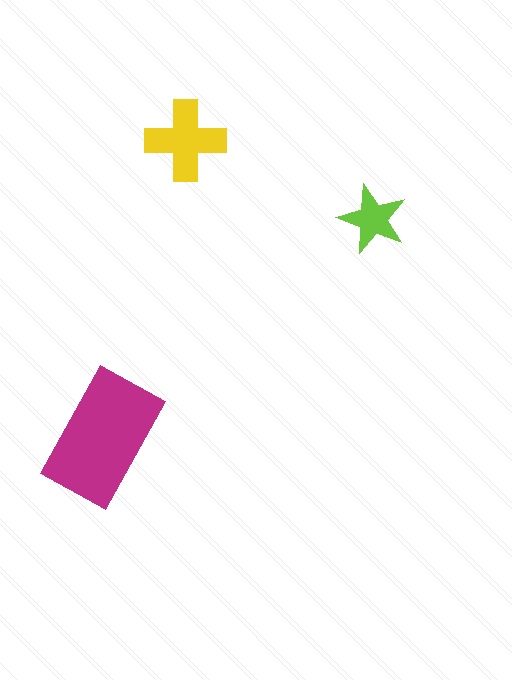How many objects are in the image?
There are 3 objects in the image.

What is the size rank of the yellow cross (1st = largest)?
2nd.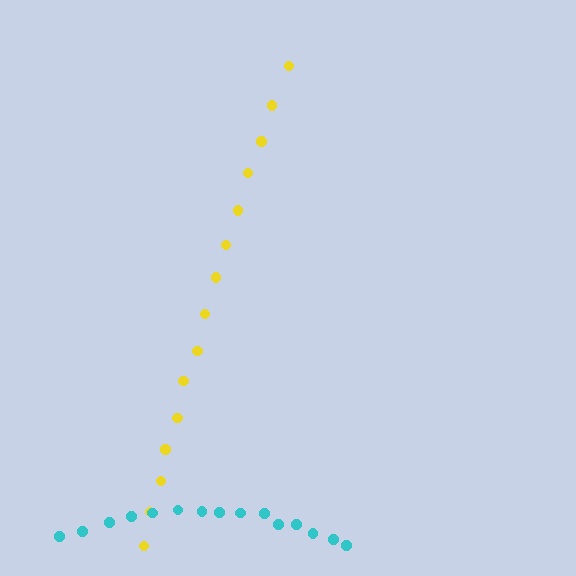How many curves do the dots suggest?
There are 2 distinct paths.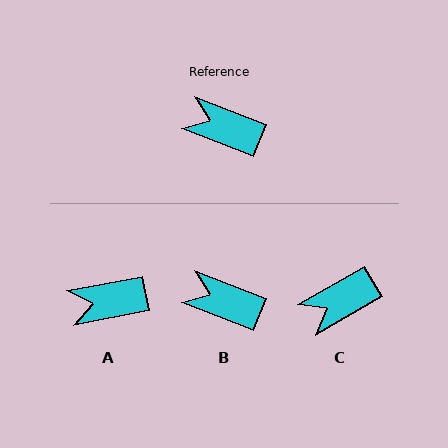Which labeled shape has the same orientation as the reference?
B.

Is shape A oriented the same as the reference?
No, it is off by about 32 degrees.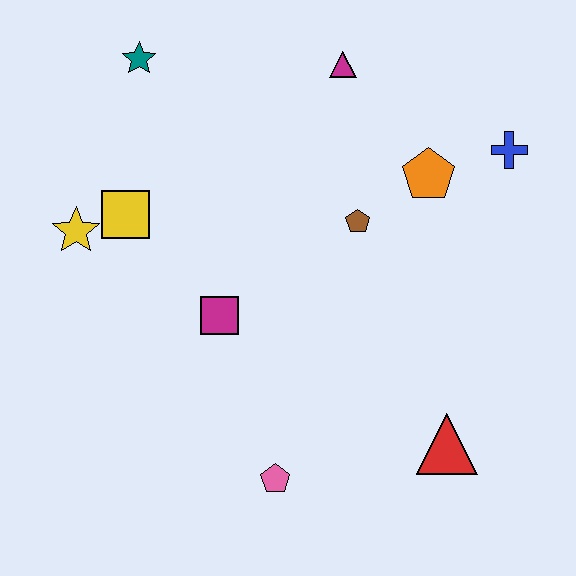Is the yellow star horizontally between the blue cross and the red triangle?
No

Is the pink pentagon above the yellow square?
No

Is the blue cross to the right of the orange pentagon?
Yes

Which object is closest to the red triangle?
The pink pentagon is closest to the red triangle.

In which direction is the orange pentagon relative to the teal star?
The orange pentagon is to the right of the teal star.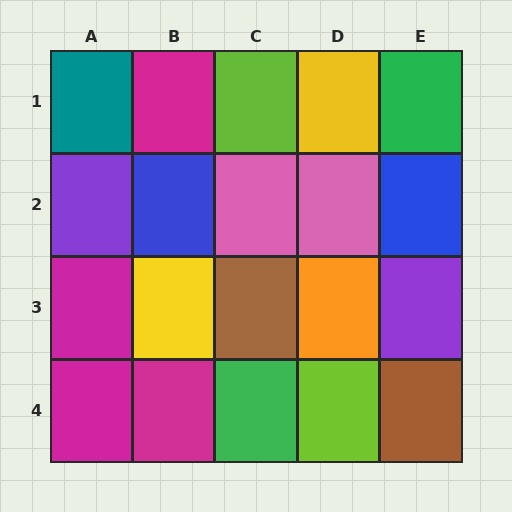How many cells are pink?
2 cells are pink.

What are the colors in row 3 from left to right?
Magenta, yellow, brown, orange, purple.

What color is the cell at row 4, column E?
Brown.